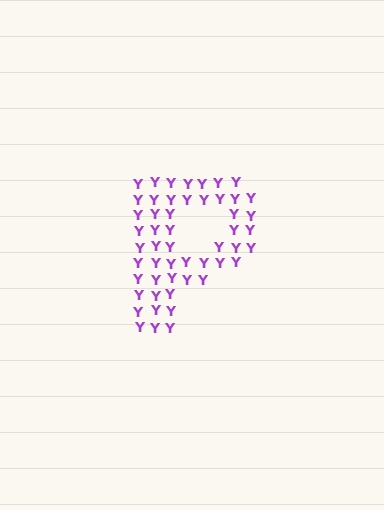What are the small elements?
The small elements are letter Y's.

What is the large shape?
The large shape is the letter P.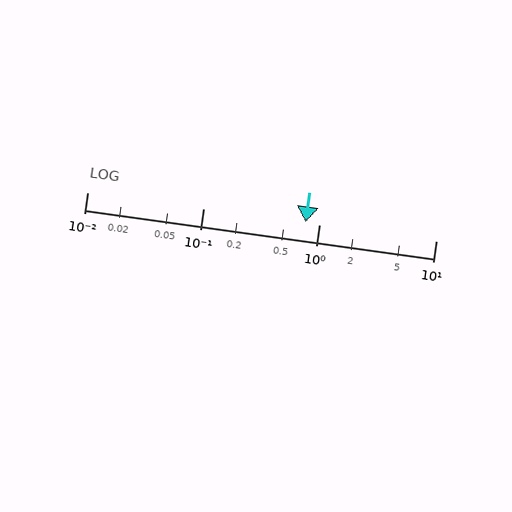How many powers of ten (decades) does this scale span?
The scale spans 3 decades, from 0.01 to 10.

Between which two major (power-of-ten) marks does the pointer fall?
The pointer is between 0.1 and 1.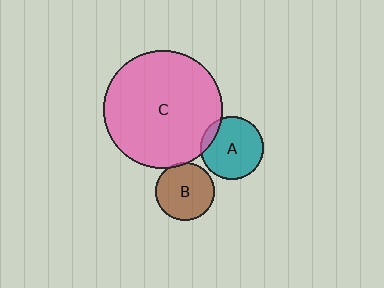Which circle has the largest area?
Circle C (pink).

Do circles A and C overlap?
Yes.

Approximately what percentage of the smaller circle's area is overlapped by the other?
Approximately 10%.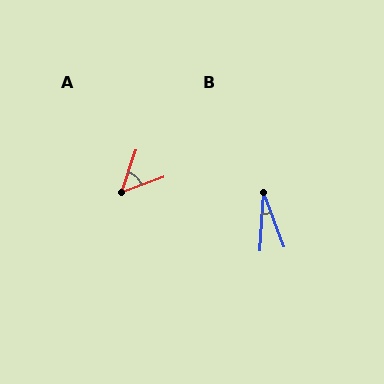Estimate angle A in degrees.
Approximately 52 degrees.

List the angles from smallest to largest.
B (25°), A (52°).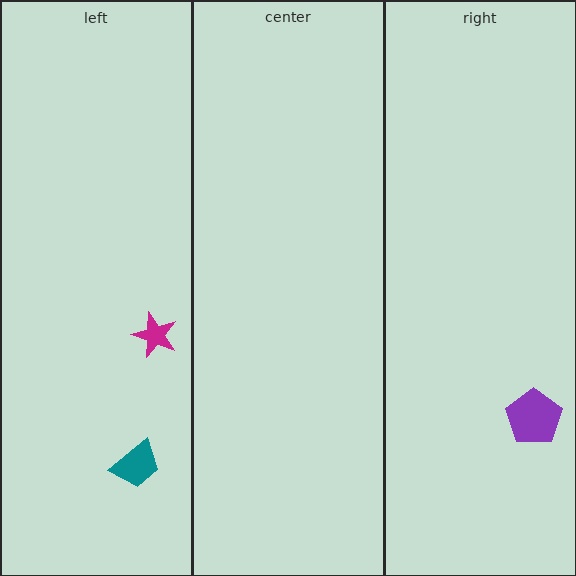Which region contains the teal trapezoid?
The left region.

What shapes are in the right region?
The purple pentagon.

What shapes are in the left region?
The teal trapezoid, the magenta star.